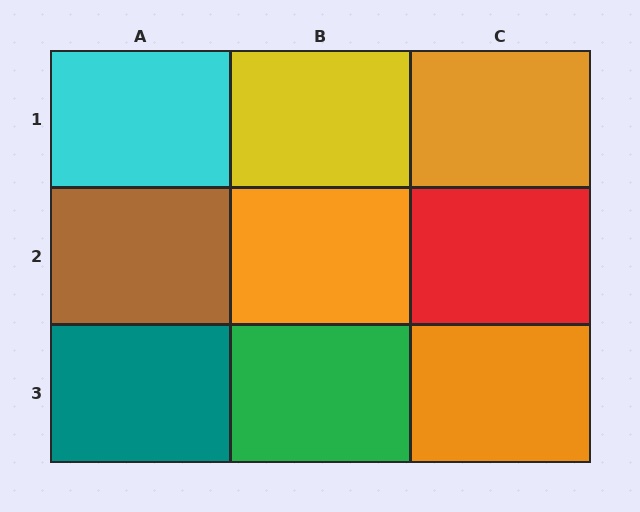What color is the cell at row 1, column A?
Cyan.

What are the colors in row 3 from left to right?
Teal, green, orange.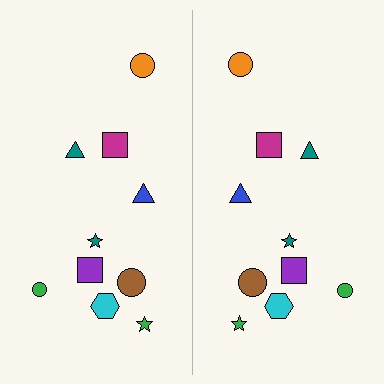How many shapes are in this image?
There are 20 shapes in this image.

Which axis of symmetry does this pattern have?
The pattern has a vertical axis of symmetry running through the center of the image.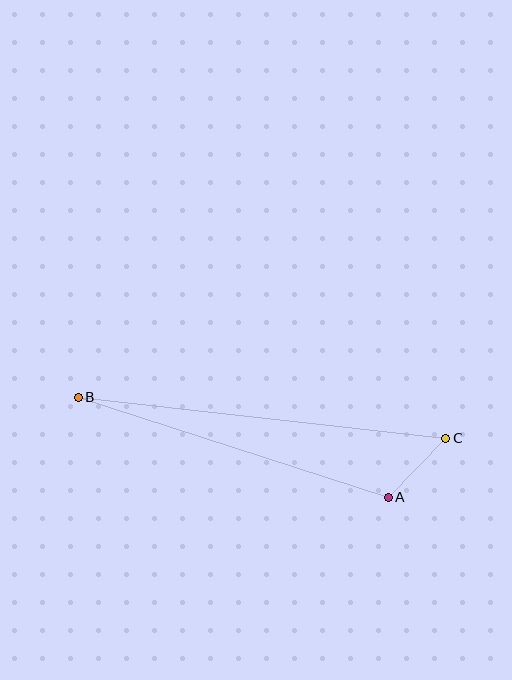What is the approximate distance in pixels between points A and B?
The distance between A and B is approximately 326 pixels.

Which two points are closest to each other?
Points A and C are closest to each other.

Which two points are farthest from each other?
Points B and C are farthest from each other.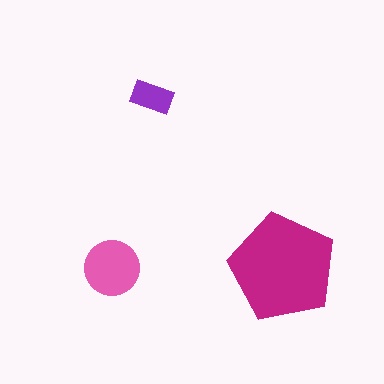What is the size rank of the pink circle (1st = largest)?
2nd.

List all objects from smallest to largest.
The purple rectangle, the pink circle, the magenta pentagon.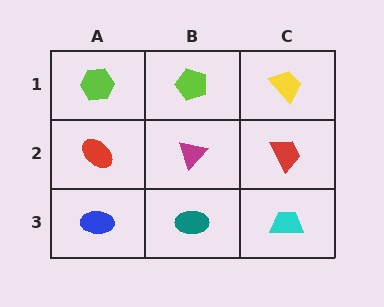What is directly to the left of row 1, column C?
A lime pentagon.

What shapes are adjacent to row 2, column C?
A yellow trapezoid (row 1, column C), a cyan trapezoid (row 3, column C), a magenta triangle (row 2, column B).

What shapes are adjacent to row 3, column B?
A magenta triangle (row 2, column B), a blue ellipse (row 3, column A), a cyan trapezoid (row 3, column C).